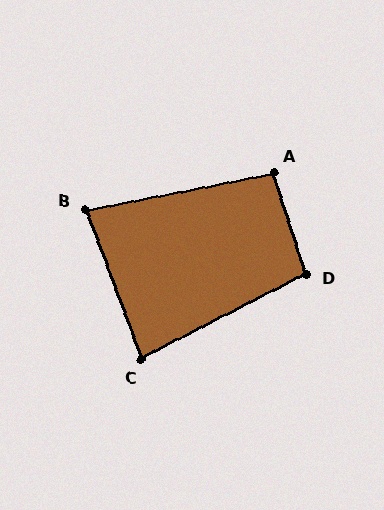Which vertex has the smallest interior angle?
B, at approximately 81 degrees.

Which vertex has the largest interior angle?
D, at approximately 99 degrees.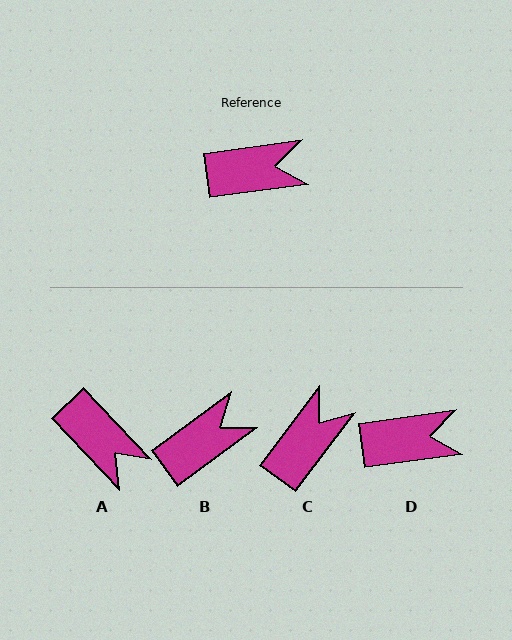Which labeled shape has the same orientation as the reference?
D.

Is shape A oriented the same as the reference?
No, it is off by about 54 degrees.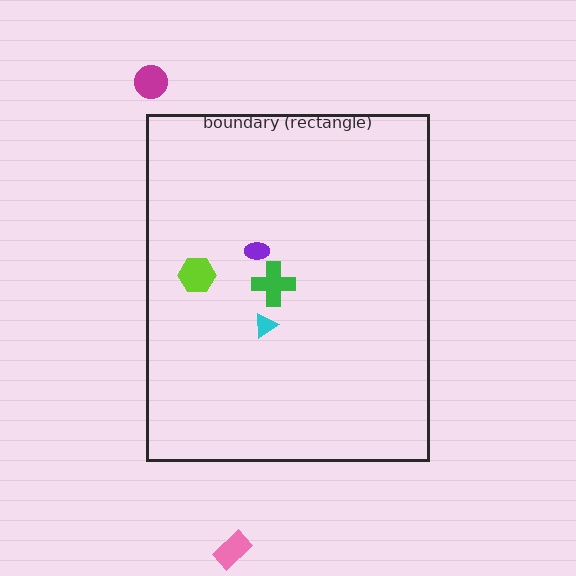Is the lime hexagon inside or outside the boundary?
Inside.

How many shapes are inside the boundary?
4 inside, 2 outside.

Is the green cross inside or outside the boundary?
Inside.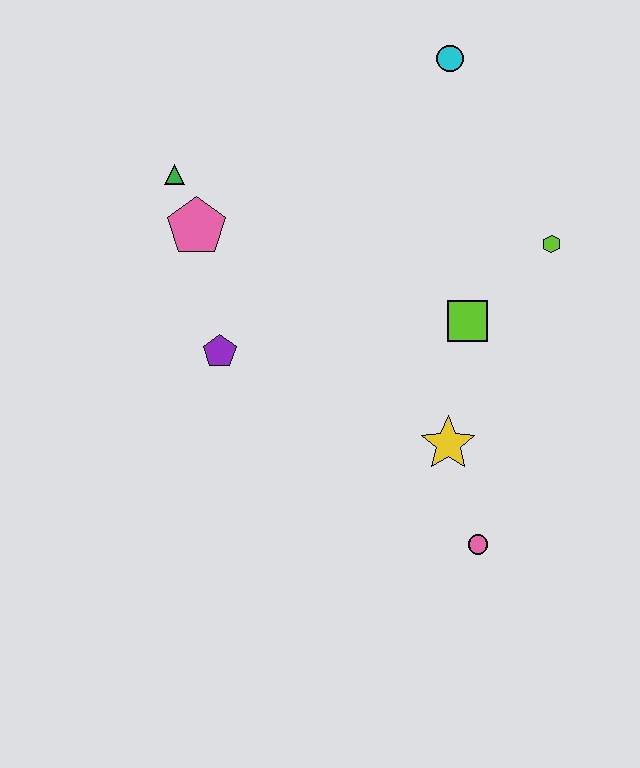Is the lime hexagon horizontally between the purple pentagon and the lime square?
No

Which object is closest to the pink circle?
The yellow star is closest to the pink circle.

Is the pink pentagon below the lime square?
No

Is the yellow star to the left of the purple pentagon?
No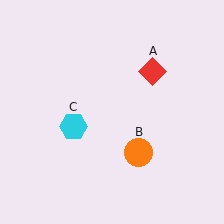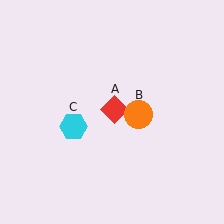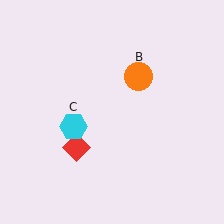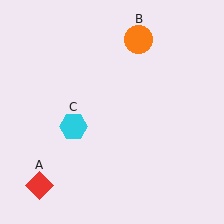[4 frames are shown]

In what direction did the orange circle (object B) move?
The orange circle (object B) moved up.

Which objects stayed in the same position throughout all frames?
Cyan hexagon (object C) remained stationary.